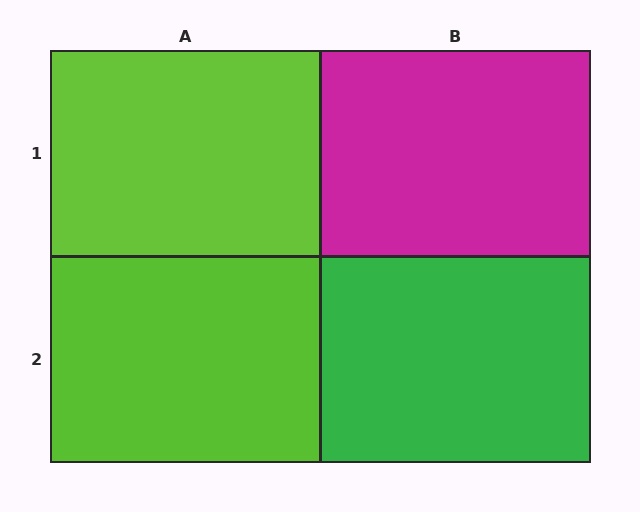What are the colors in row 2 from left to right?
Lime, green.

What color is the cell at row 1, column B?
Magenta.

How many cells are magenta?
1 cell is magenta.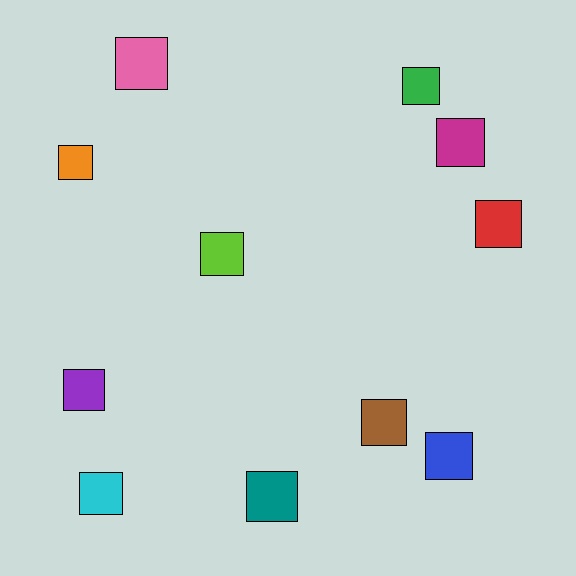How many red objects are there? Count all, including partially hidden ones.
There is 1 red object.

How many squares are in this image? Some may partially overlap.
There are 11 squares.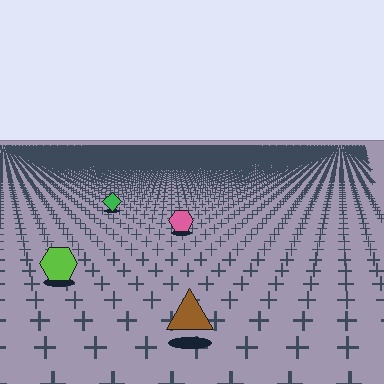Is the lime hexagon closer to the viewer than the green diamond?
Yes. The lime hexagon is closer — you can tell from the texture gradient: the ground texture is coarser near it.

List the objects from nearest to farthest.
From nearest to farthest: the brown triangle, the lime hexagon, the pink hexagon, the green diamond.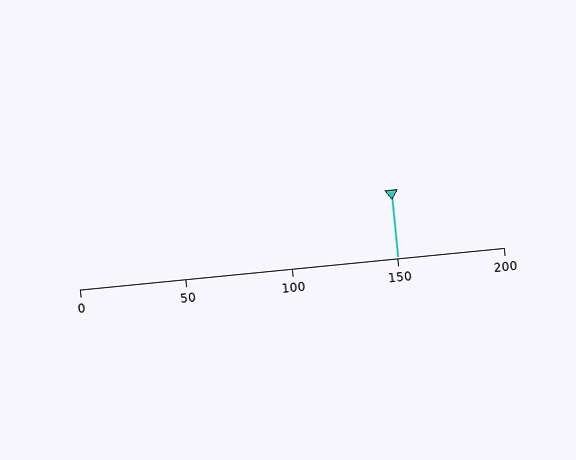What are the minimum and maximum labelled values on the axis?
The axis runs from 0 to 200.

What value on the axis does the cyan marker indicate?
The marker indicates approximately 150.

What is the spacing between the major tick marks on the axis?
The major ticks are spaced 50 apart.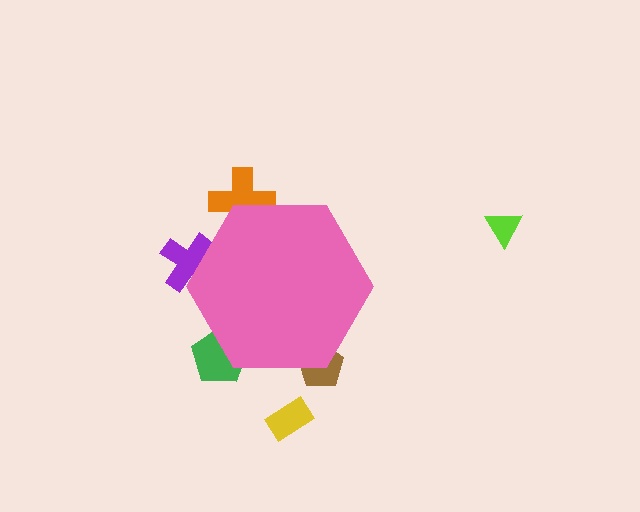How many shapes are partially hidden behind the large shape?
4 shapes are partially hidden.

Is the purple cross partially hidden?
Yes, the purple cross is partially hidden behind the pink hexagon.